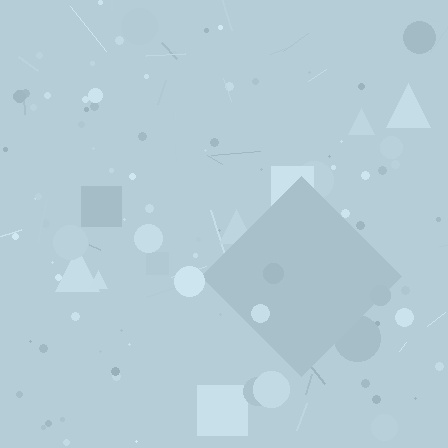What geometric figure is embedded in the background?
A diamond is embedded in the background.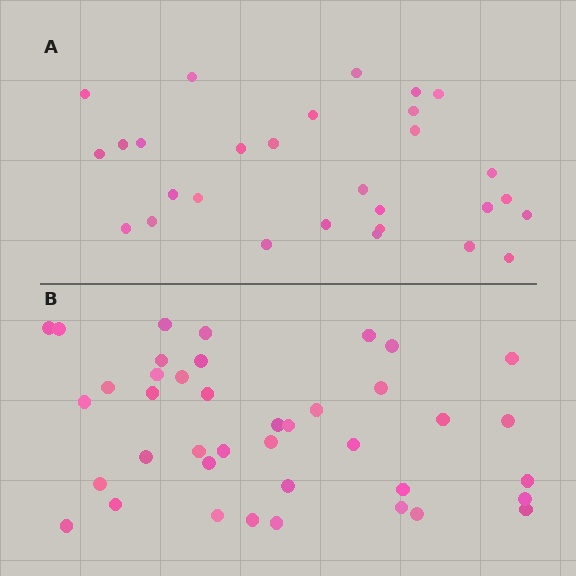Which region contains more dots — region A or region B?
Region B (the bottom region) has more dots.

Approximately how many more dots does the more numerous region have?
Region B has roughly 12 or so more dots than region A.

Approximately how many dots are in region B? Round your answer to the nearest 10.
About 40 dots.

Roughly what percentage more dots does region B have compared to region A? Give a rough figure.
About 40% more.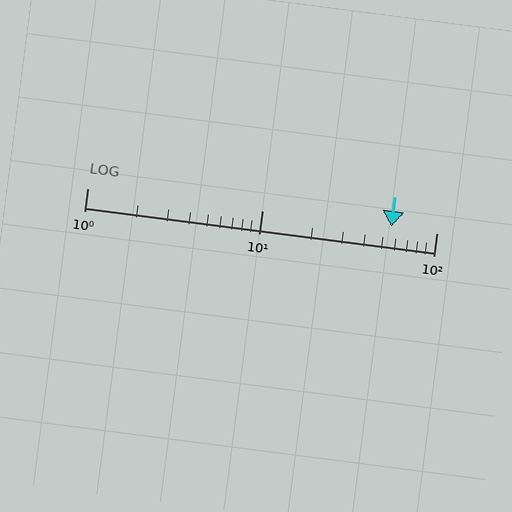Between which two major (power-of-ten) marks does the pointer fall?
The pointer is between 10 and 100.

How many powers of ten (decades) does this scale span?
The scale spans 2 decades, from 1 to 100.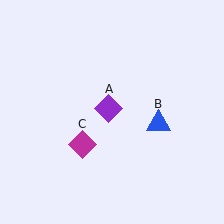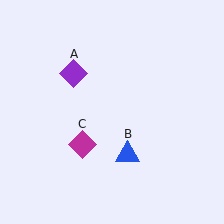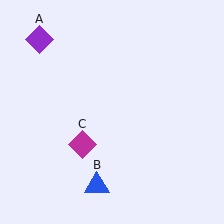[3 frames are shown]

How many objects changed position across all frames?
2 objects changed position: purple diamond (object A), blue triangle (object B).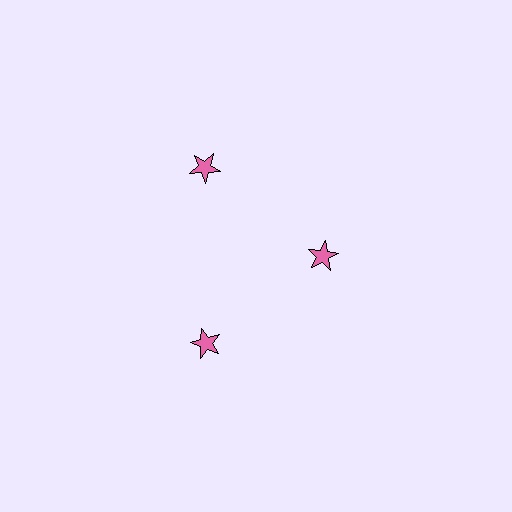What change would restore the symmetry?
The symmetry would be restored by moving it outward, back onto the ring so that all 3 stars sit at equal angles and equal distance from the center.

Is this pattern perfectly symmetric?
No. The 3 pink stars are arranged in a ring, but one element near the 3 o'clock position is pulled inward toward the center, breaking the 3-fold rotational symmetry.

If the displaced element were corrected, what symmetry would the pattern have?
It would have 3-fold rotational symmetry — the pattern would map onto itself every 120 degrees.